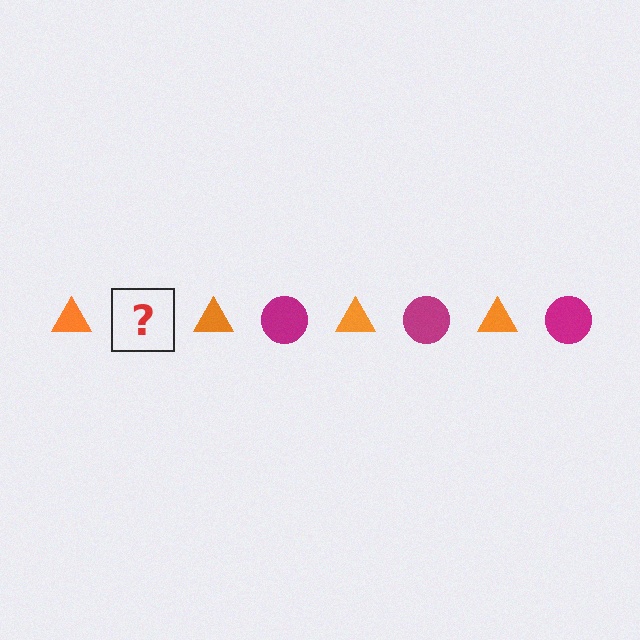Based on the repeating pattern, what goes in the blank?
The blank should be a magenta circle.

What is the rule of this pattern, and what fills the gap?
The rule is that the pattern alternates between orange triangle and magenta circle. The gap should be filled with a magenta circle.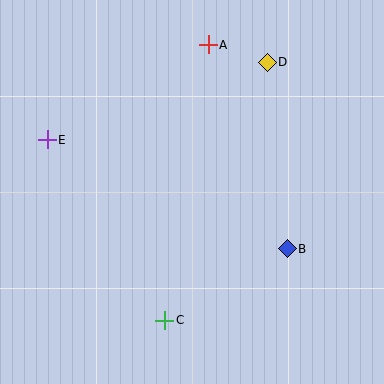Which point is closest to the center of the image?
Point B at (287, 249) is closest to the center.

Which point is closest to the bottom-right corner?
Point B is closest to the bottom-right corner.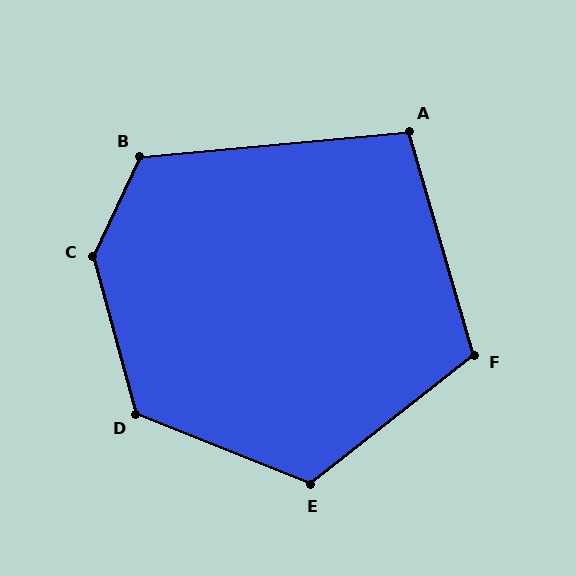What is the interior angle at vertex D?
Approximately 127 degrees (obtuse).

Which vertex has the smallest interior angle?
A, at approximately 101 degrees.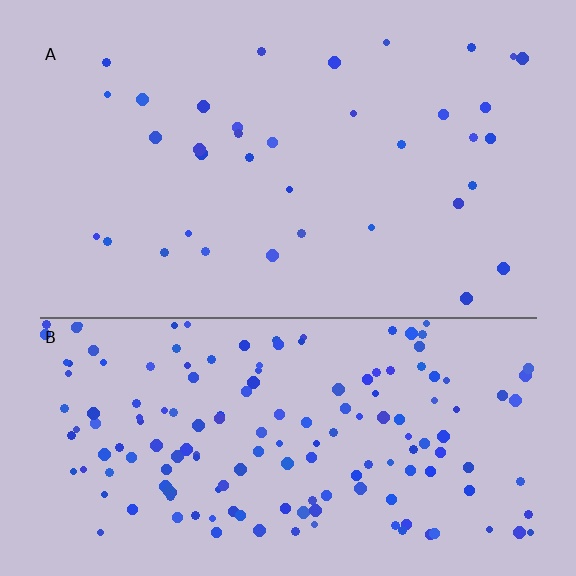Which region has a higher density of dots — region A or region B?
B (the bottom).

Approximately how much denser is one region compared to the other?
Approximately 4.7× — region B over region A.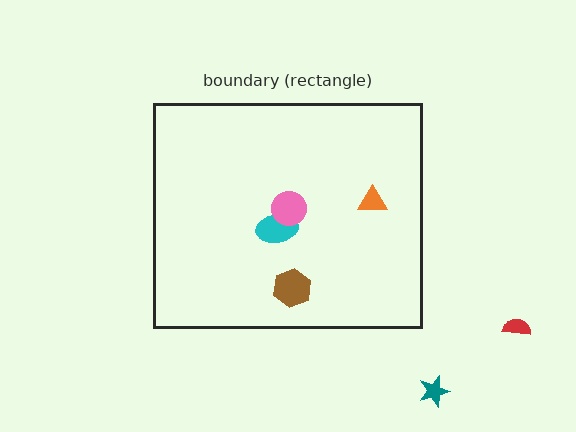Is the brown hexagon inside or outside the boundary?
Inside.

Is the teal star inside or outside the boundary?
Outside.